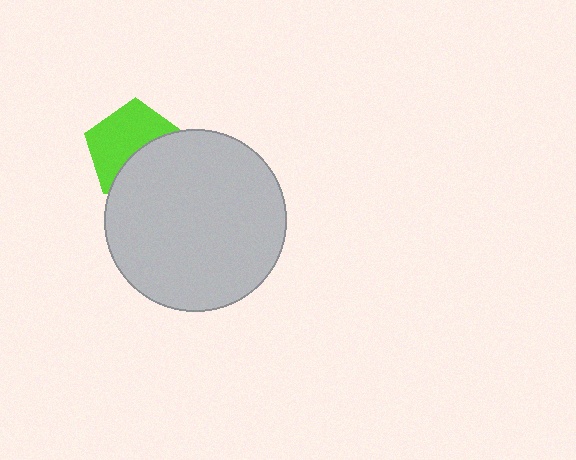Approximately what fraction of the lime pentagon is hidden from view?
Roughly 43% of the lime pentagon is hidden behind the light gray circle.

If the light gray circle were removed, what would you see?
You would see the complete lime pentagon.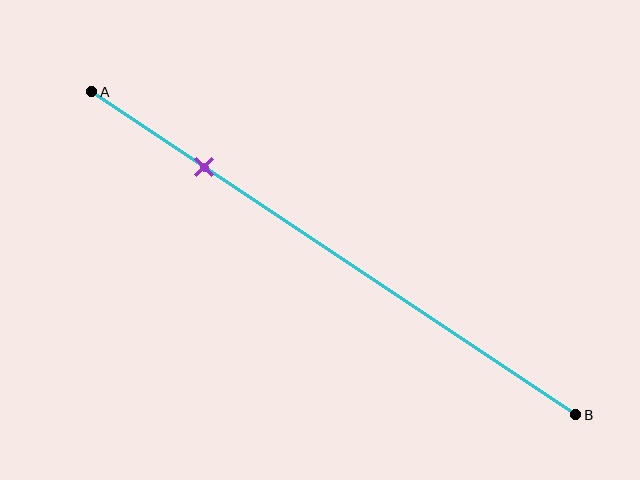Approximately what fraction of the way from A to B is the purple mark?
The purple mark is approximately 25% of the way from A to B.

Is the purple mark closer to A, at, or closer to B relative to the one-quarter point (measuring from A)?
The purple mark is approximately at the one-quarter point of segment AB.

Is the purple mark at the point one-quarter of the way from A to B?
Yes, the mark is approximately at the one-quarter point.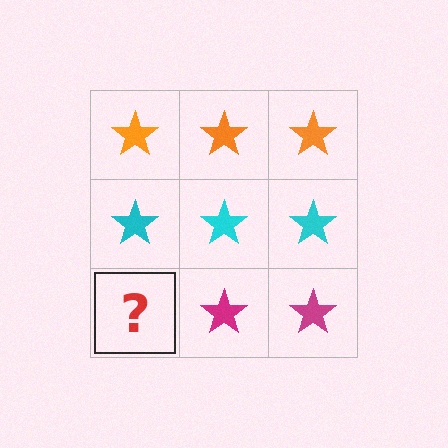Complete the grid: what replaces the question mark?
The question mark should be replaced with a magenta star.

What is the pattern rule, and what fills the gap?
The rule is that each row has a consistent color. The gap should be filled with a magenta star.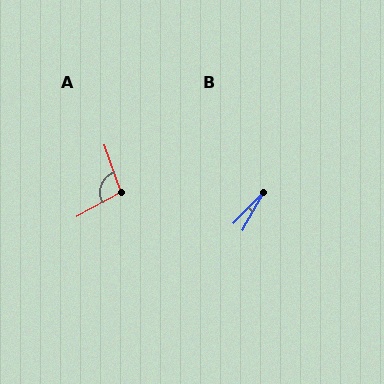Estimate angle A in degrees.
Approximately 100 degrees.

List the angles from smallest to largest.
B (15°), A (100°).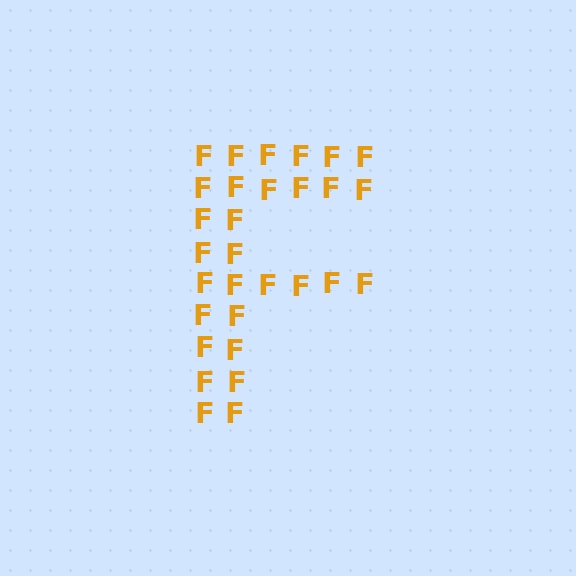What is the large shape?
The large shape is the letter F.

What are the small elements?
The small elements are letter F's.